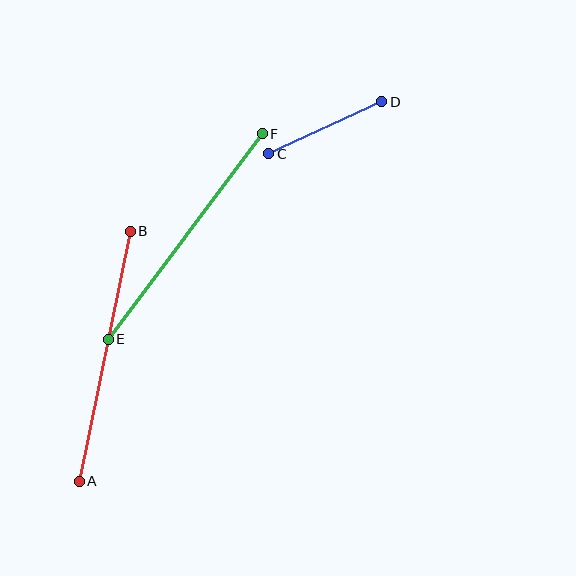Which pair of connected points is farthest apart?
Points E and F are farthest apart.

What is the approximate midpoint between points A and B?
The midpoint is at approximately (105, 356) pixels.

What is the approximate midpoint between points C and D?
The midpoint is at approximately (325, 128) pixels.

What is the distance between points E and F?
The distance is approximately 257 pixels.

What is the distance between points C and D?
The distance is approximately 125 pixels.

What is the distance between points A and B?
The distance is approximately 255 pixels.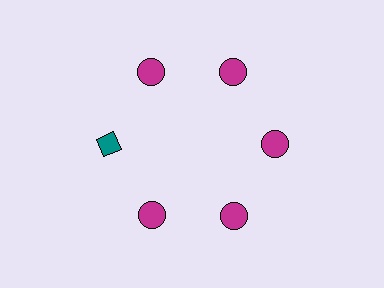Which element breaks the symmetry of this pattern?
The teal diamond at roughly the 9 o'clock position breaks the symmetry. All other shapes are magenta circles.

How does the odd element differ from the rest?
It differs in both color (teal instead of magenta) and shape (diamond instead of circle).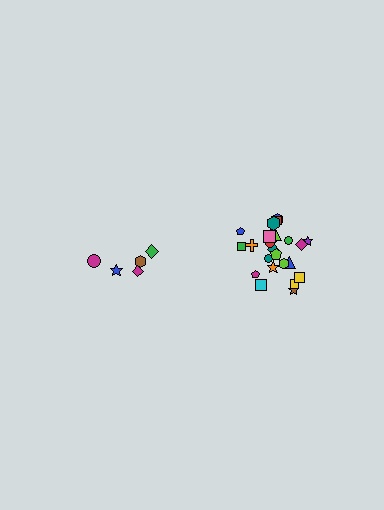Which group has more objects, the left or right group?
The right group.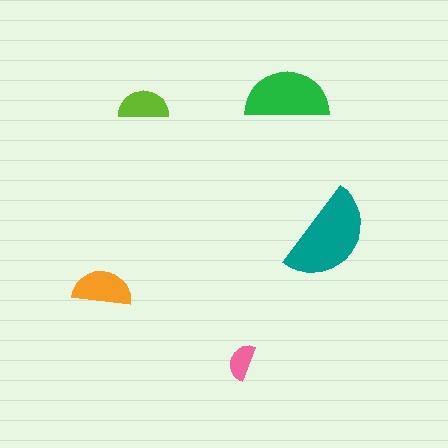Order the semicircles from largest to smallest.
the teal one, the green one, the orange one, the lime one, the pink one.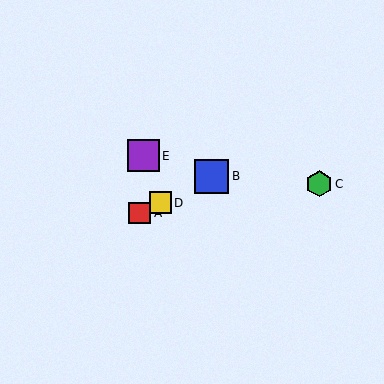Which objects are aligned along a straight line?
Objects A, B, D are aligned along a straight line.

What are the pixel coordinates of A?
Object A is at (140, 213).